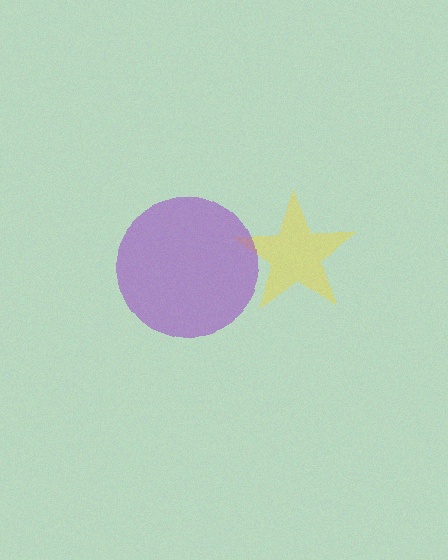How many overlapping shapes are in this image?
There are 2 overlapping shapes in the image.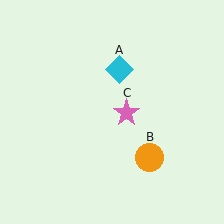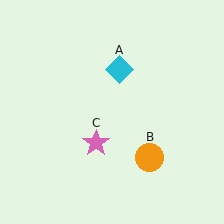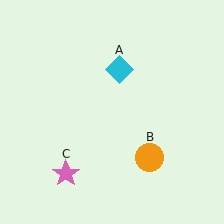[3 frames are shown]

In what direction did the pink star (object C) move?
The pink star (object C) moved down and to the left.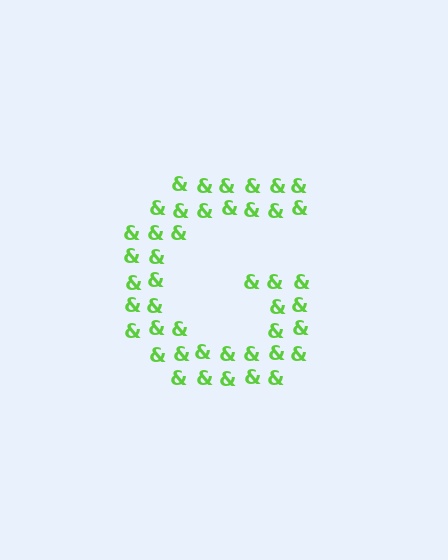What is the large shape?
The large shape is the letter G.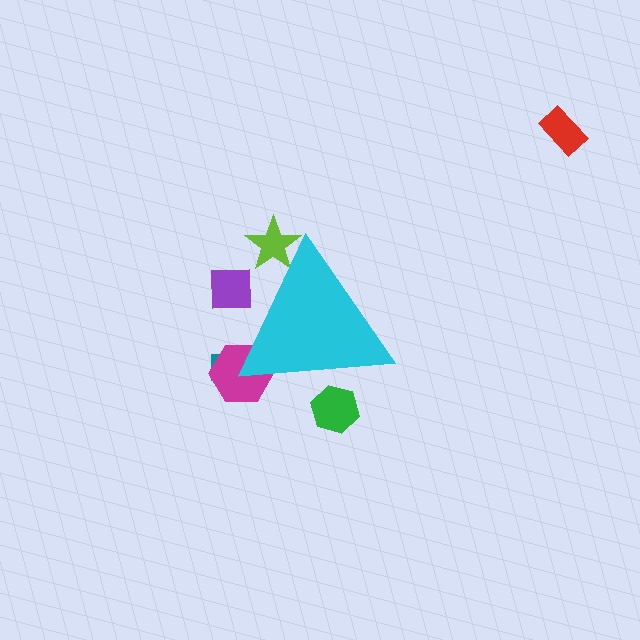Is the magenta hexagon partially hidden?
Yes, the magenta hexagon is partially hidden behind the cyan triangle.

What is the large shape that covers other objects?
A cyan triangle.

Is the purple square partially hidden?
Yes, the purple square is partially hidden behind the cyan triangle.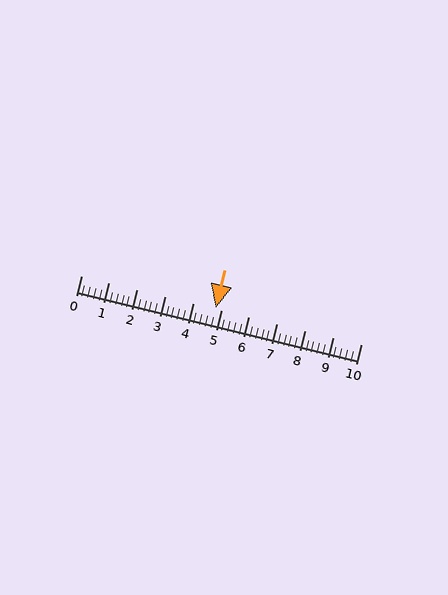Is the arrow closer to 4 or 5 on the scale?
The arrow is closer to 5.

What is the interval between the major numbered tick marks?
The major tick marks are spaced 1 units apart.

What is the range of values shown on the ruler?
The ruler shows values from 0 to 10.